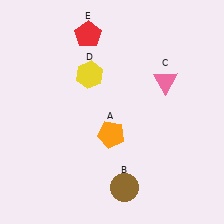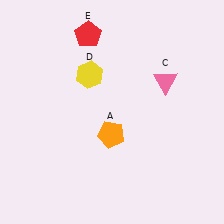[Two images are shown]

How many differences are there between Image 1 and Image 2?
There is 1 difference between the two images.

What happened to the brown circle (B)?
The brown circle (B) was removed in Image 2. It was in the bottom-right area of Image 1.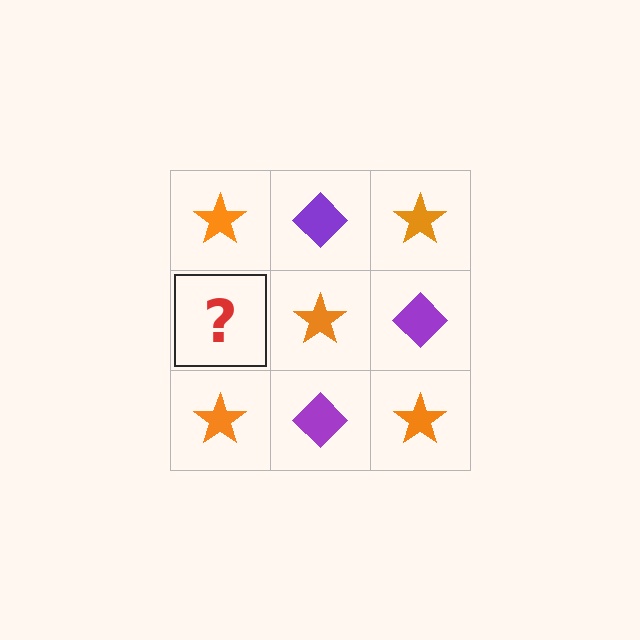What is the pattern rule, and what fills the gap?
The rule is that it alternates orange star and purple diamond in a checkerboard pattern. The gap should be filled with a purple diamond.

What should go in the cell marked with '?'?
The missing cell should contain a purple diamond.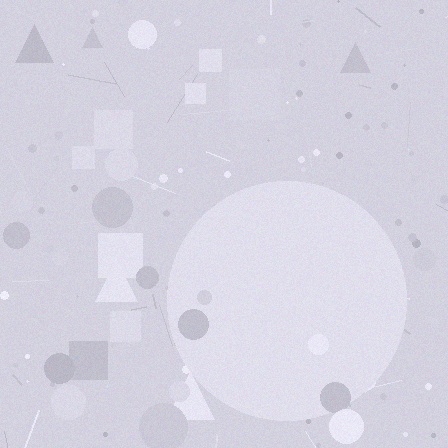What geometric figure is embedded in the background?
A circle is embedded in the background.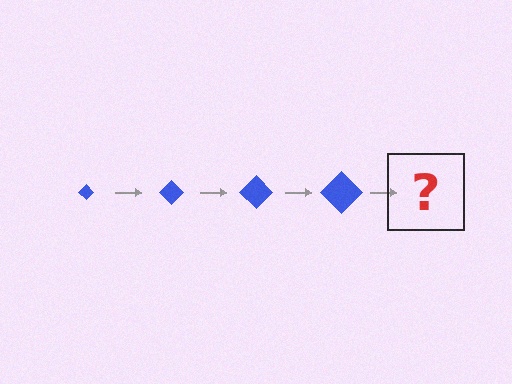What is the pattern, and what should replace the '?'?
The pattern is that the diamond gets progressively larger each step. The '?' should be a blue diamond, larger than the previous one.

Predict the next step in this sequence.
The next step is a blue diamond, larger than the previous one.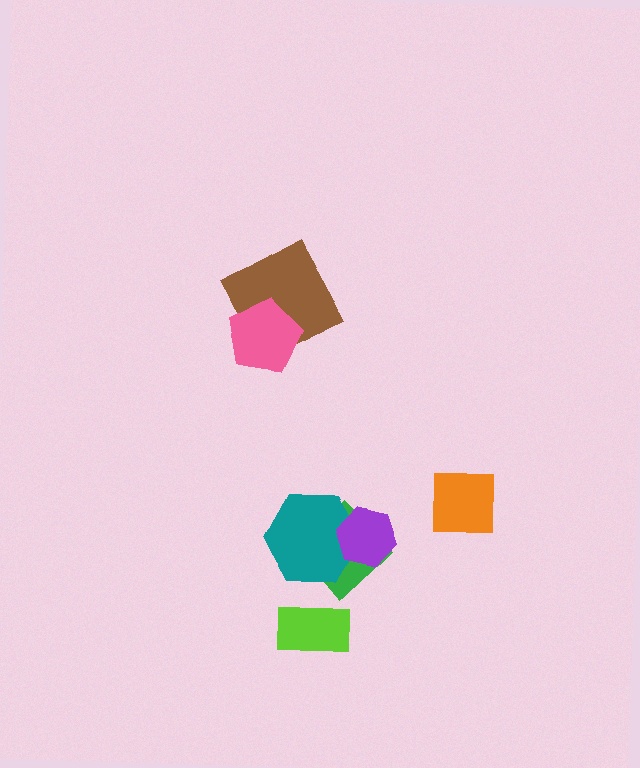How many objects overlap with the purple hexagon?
2 objects overlap with the purple hexagon.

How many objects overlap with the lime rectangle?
0 objects overlap with the lime rectangle.